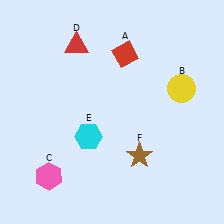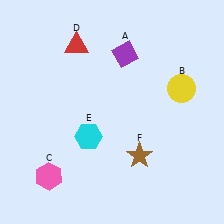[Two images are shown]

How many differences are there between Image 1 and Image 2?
There is 1 difference between the two images.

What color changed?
The diamond (A) changed from red in Image 1 to purple in Image 2.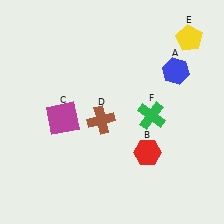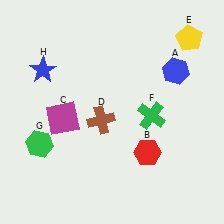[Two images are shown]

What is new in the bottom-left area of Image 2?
A green hexagon (G) was added in the bottom-left area of Image 2.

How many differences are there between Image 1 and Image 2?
There are 2 differences between the two images.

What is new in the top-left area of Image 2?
A blue star (H) was added in the top-left area of Image 2.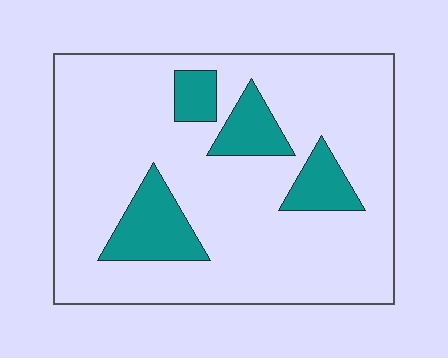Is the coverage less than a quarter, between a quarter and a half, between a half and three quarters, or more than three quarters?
Less than a quarter.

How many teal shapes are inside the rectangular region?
4.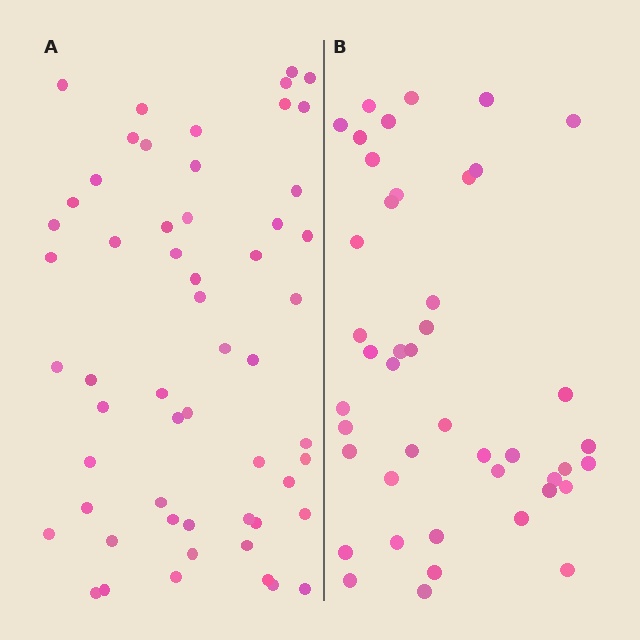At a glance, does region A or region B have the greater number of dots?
Region A (the left region) has more dots.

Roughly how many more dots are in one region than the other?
Region A has roughly 12 or so more dots than region B.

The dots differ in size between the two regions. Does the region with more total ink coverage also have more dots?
No. Region B has more total ink coverage because its dots are larger, but region A actually contains more individual dots. Total area can be misleading — the number of items is what matters here.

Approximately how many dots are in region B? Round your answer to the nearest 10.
About 40 dots. (The exact count is 44, which rounds to 40.)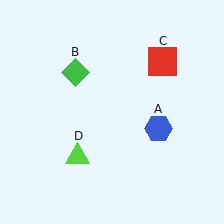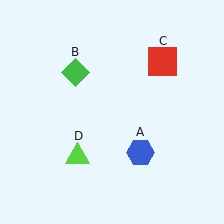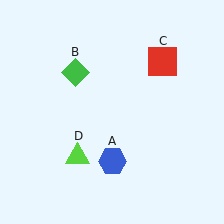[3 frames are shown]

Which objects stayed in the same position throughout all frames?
Green diamond (object B) and red square (object C) and lime triangle (object D) remained stationary.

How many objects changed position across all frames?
1 object changed position: blue hexagon (object A).